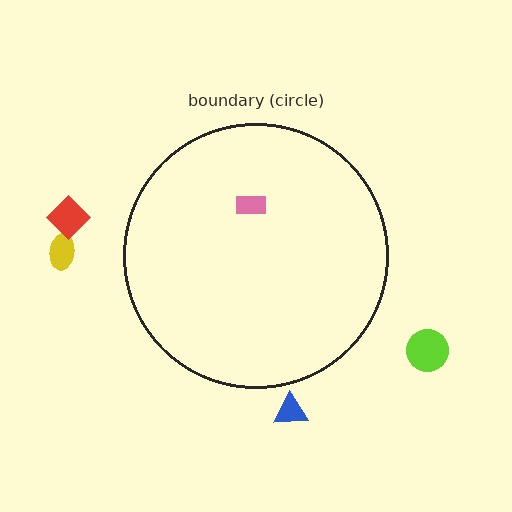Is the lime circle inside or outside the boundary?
Outside.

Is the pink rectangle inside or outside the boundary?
Inside.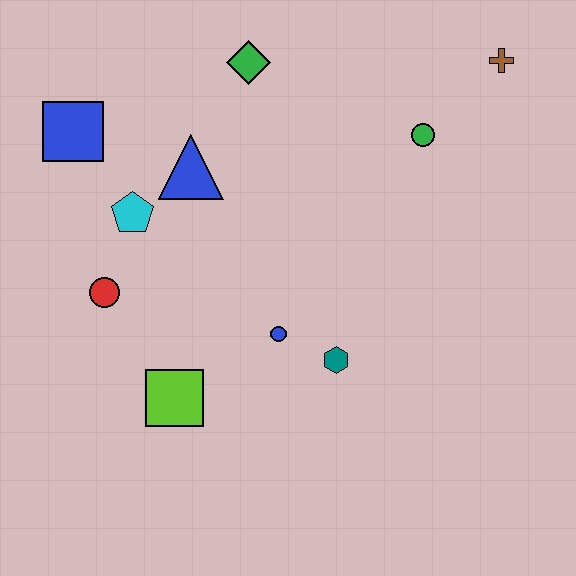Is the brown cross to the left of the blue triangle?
No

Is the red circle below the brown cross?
Yes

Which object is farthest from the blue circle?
The brown cross is farthest from the blue circle.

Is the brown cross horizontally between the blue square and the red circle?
No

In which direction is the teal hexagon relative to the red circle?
The teal hexagon is to the right of the red circle.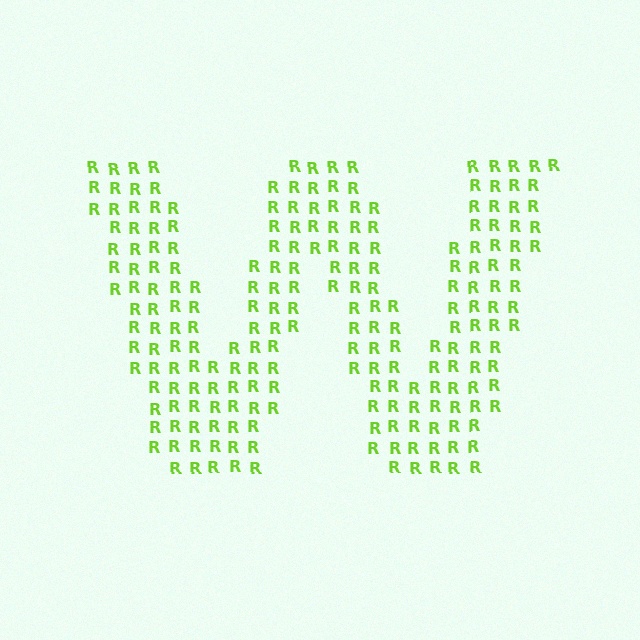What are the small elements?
The small elements are letter R's.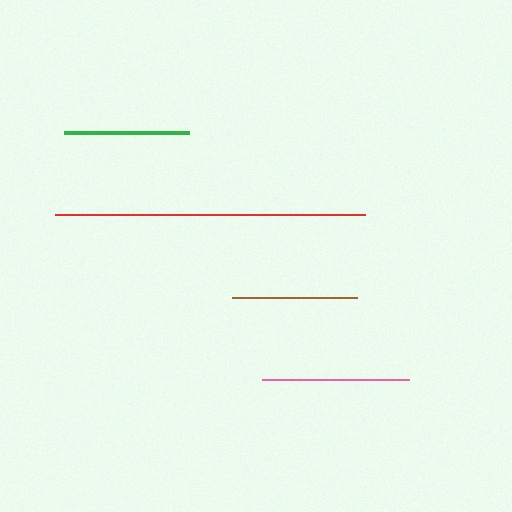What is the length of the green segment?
The green segment is approximately 125 pixels long.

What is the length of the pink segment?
The pink segment is approximately 147 pixels long.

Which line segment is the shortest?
The green line is the shortest at approximately 125 pixels.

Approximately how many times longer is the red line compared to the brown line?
The red line is approximately 2.5 times the length of the brown line.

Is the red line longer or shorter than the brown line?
The red line is longer than the brown line.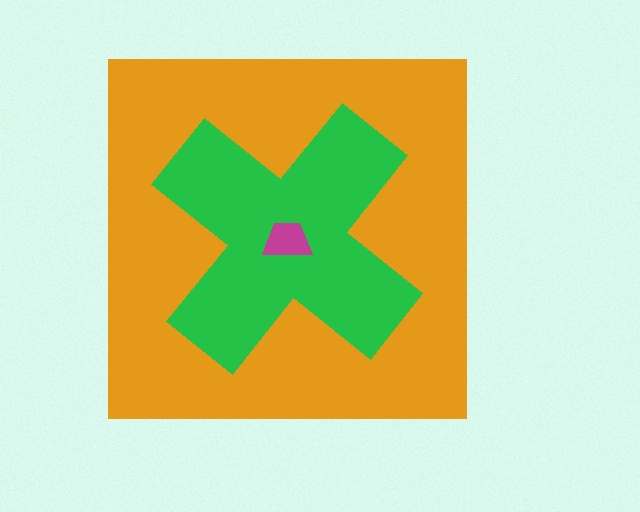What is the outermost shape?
The orange square.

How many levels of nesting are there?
3.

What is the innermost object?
The magenta trapezoid.